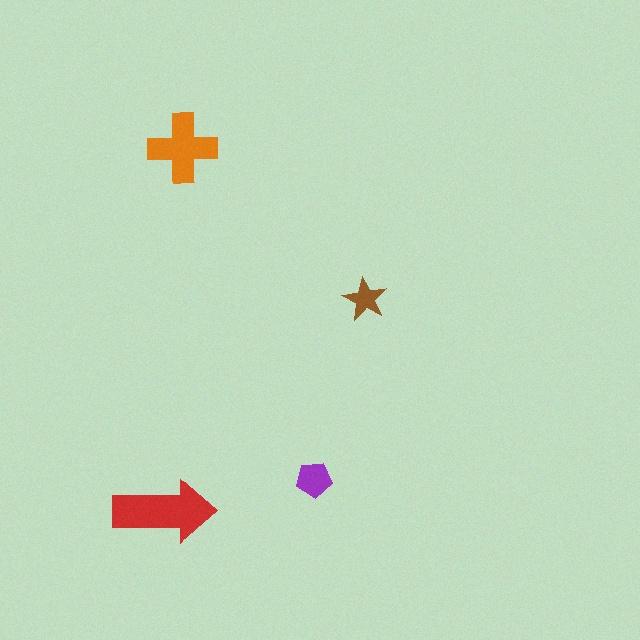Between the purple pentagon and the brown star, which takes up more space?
The purple pentagon.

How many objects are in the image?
There are 4 objects in the image.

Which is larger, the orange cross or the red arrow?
The red arrow.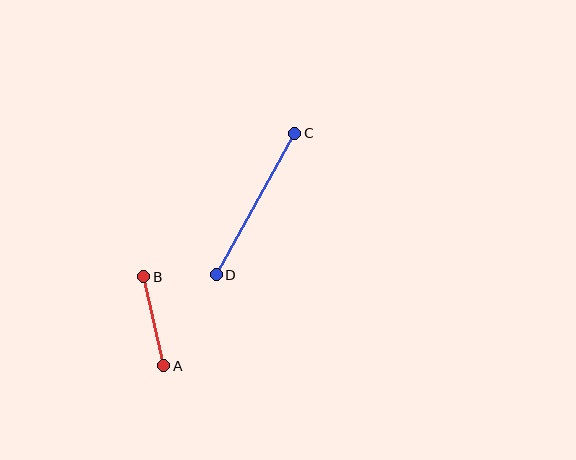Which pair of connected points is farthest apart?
Points C and D are farthest apart.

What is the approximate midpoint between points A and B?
The midpoint is at approximately (154, 321) pixels.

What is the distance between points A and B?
The distance is approximately 91 pixels.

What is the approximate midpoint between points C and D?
The midpoint is at approximately (256, 204) pixels.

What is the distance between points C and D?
The distance is approximately 162 pixels.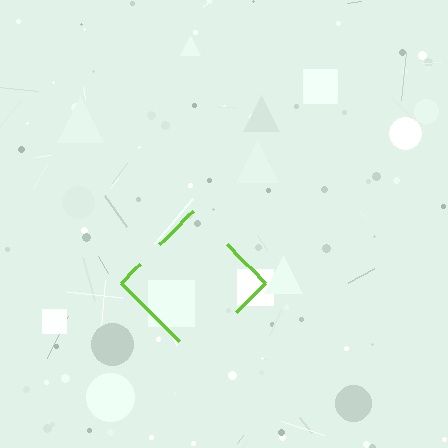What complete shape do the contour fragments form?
The contour fragments form a diamond.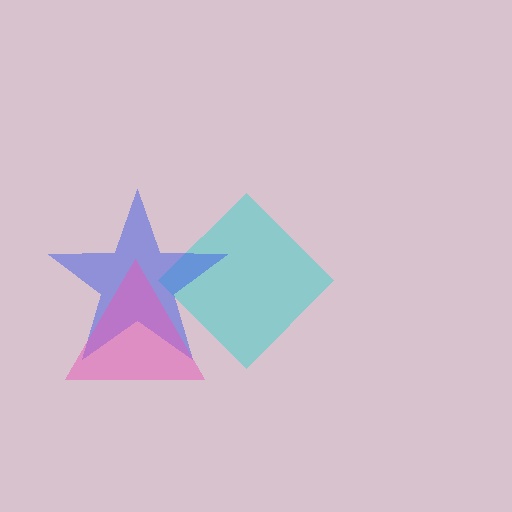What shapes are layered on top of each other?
The layered shapes are: a cyan diamond, a blue star, a pink triangle.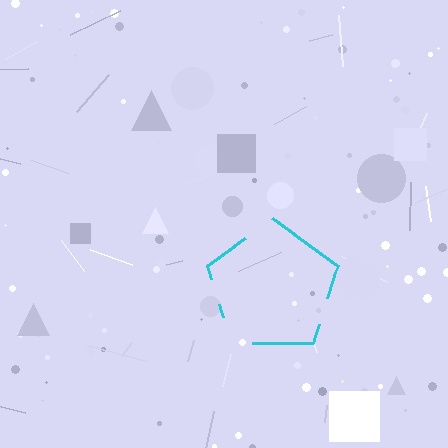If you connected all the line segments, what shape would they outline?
They would outline a pentagon.